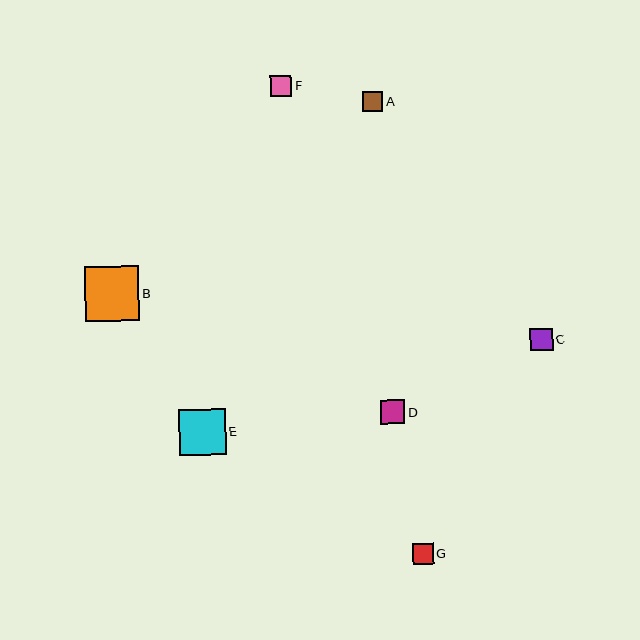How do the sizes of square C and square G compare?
Square C and square G are approximately the same size.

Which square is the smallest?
Square A is the smallest with a size of approximately 20 pixels.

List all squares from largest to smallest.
From largest to smallest: B, E, D, C, F, G, A.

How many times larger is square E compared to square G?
Square E is approximately 2.3 times the size of square G.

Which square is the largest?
Square B is the largest with a size of approximately 54 pixels.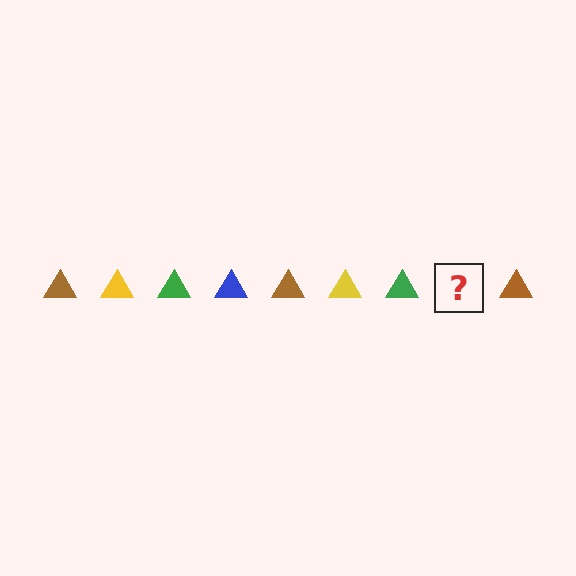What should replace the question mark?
The question mark should be replaced with a blue triangle.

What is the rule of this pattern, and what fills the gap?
The rule is that the pattern cycles through brown, yellow, green, blue triangles. The gap should be filled with a blue triangle.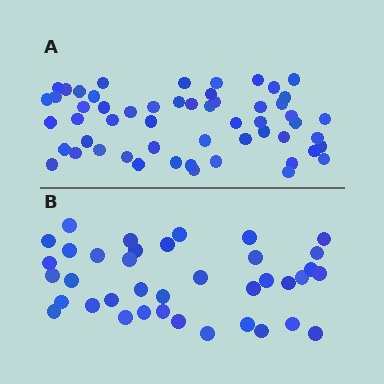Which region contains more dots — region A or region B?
Region A (the top region) has more dots.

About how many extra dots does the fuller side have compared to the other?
Region A has approximately 15 more dots than region B.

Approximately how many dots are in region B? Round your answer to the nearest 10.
About 40 dots. (The exact count is 38, which rounds to 40.)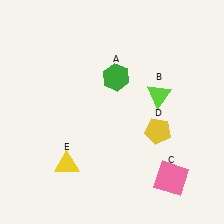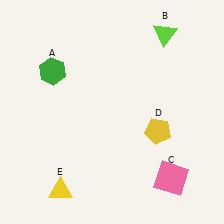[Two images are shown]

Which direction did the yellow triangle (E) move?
The yellow triangle (E) moved down.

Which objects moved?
The objects that moved are: the green hexagon (A), the lime triangle (B), the yellow triangle (E).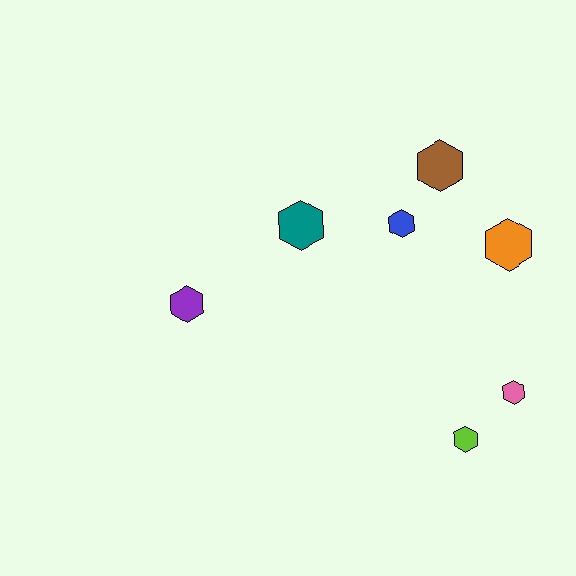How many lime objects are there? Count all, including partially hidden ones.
There is 1 lime object.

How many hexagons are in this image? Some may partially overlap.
There are 7 hexagons.